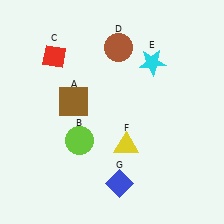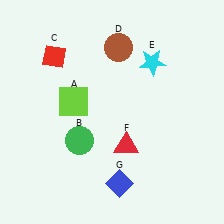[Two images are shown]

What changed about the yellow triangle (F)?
In Image 1, F is yellow. In Image 2, it changed to red.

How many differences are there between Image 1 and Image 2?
There are 3 differences between the two images.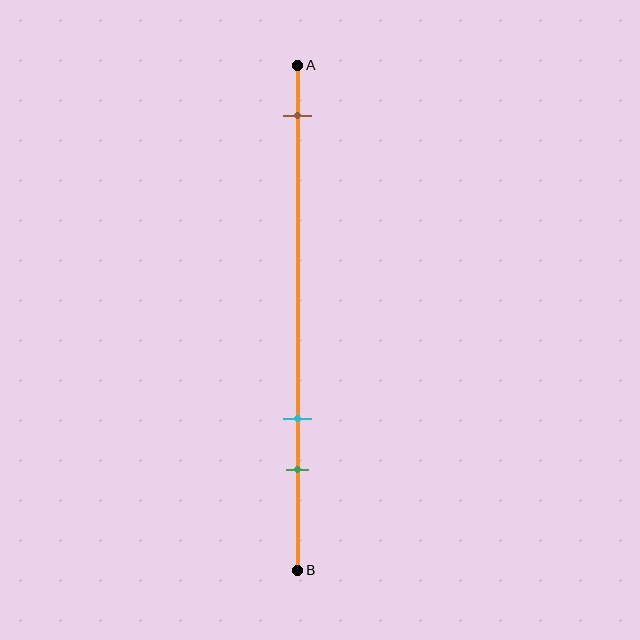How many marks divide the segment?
There are 3 marks dividing the segment.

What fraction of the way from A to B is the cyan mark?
The cyan mark is approximately 70% (0.7) of the way from A to B.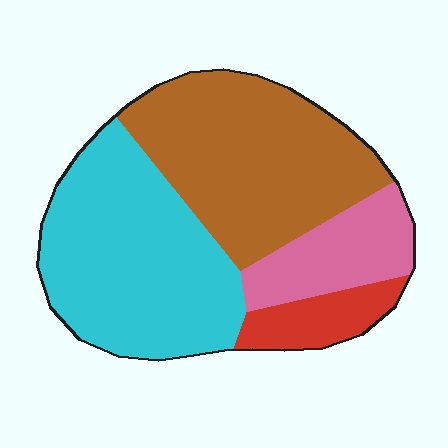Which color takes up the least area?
Red, at roughly 10%.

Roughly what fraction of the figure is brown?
Brown takes up between a quarter and a half of the figure.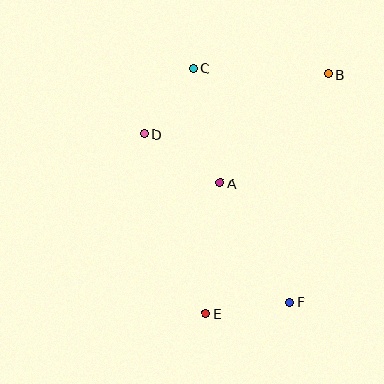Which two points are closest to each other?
Points C and D are closest to each other.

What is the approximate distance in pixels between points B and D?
The distance between B and D is approximately 193 pixels.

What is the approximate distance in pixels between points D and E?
The distance between D and E is approximately 190 pixels.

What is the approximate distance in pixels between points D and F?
The distance between D and F is approximately 222 pixels.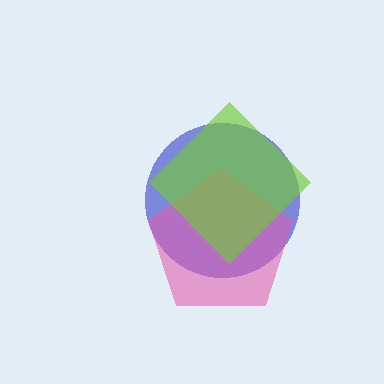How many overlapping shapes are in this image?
There are 3 overlapping shapes in the image.